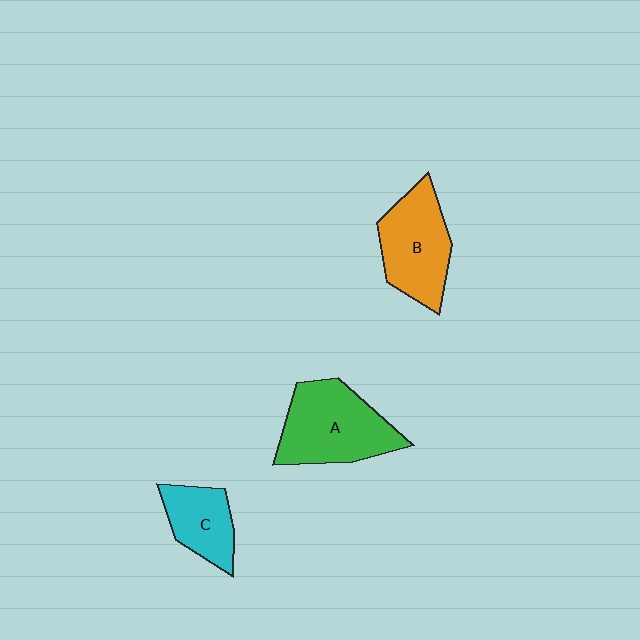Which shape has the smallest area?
Shape C (cyan).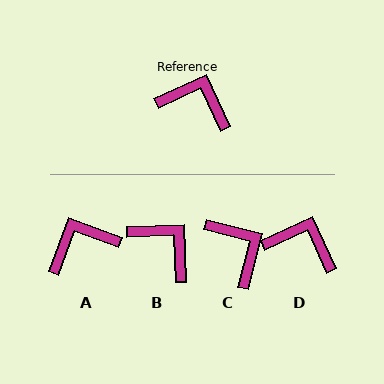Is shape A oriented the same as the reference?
No, it is off by about 45 degrees.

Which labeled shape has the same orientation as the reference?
D.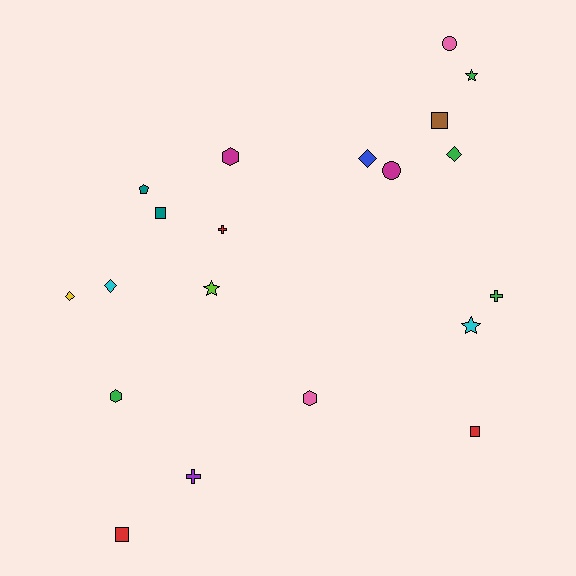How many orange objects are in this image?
There are no orange objects.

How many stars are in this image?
There are 3 stars.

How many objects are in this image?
There are 20 objects.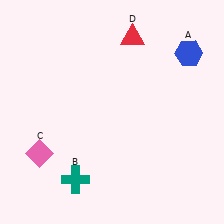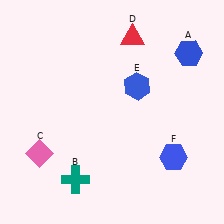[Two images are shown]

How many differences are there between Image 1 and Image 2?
There are 2 differences between the two images.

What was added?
A blue hexagon (E), a blue hexagon (F) were added in Image 2.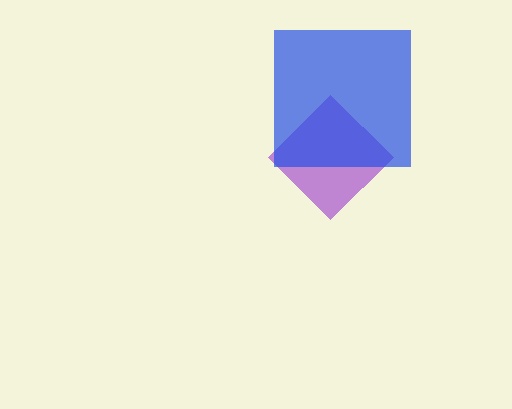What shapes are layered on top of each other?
The layered shapes are: a purple diamond, a blue square.